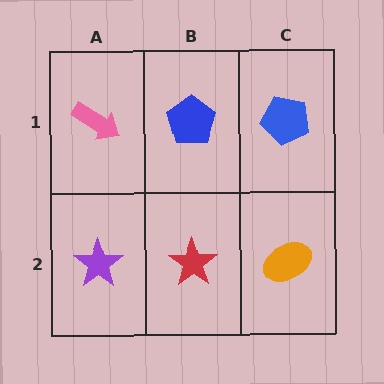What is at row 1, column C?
A blue pentagon.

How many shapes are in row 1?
3 shapes.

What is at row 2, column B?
A red star.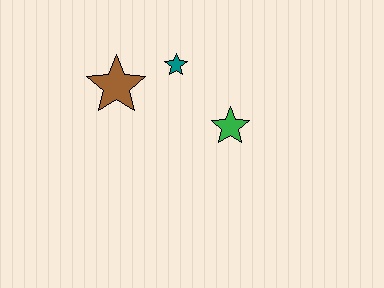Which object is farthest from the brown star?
The green star is farthest from the brown star.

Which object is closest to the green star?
The teal star is closest to the green star.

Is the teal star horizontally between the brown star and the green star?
Yes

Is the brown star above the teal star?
No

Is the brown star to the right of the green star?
No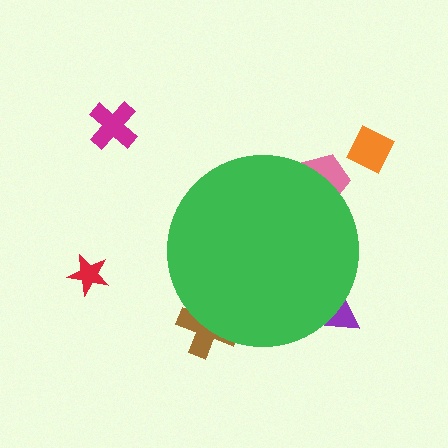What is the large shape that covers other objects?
A green circle.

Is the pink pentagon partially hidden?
Yes, the pink pentagon is partially hidden behind the green circle.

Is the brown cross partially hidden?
Yes, the brown cross is partially hidden behind the green circle.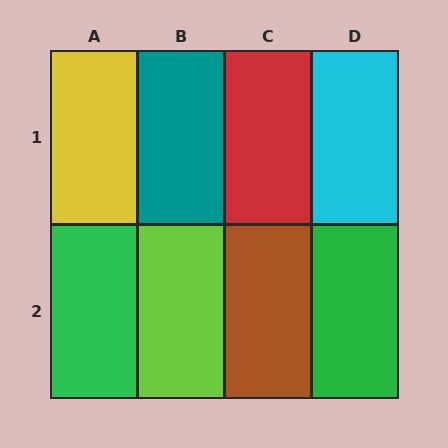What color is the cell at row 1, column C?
Red.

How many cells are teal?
1 cell is teal.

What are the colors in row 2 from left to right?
Green, lime, brown, green.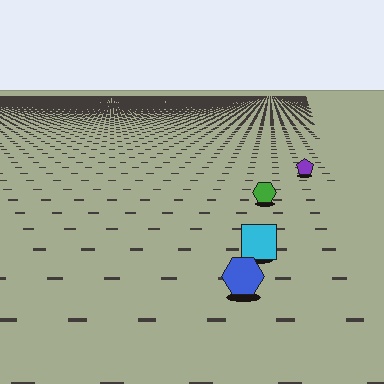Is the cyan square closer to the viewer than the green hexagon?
Yes. The cyan square is closer — you can tell from the texture gradient: the ground texture is coarser near it.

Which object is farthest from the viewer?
The purple pentagon is farthest from the viewer. It appears smaller and the ground texture around it is denser.